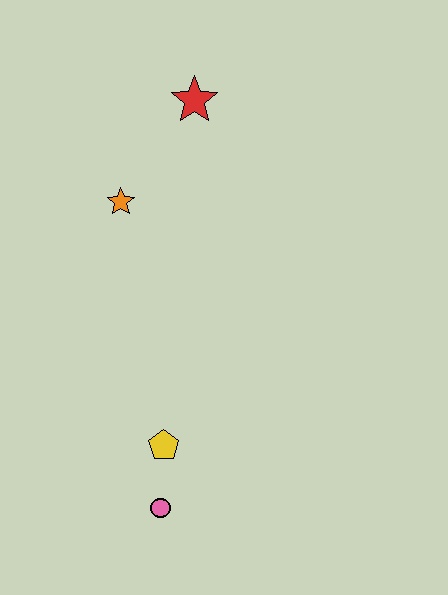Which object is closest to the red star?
The orange star is closest to the red star.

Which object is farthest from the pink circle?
The red star is farthest from the pink circle.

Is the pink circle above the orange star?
No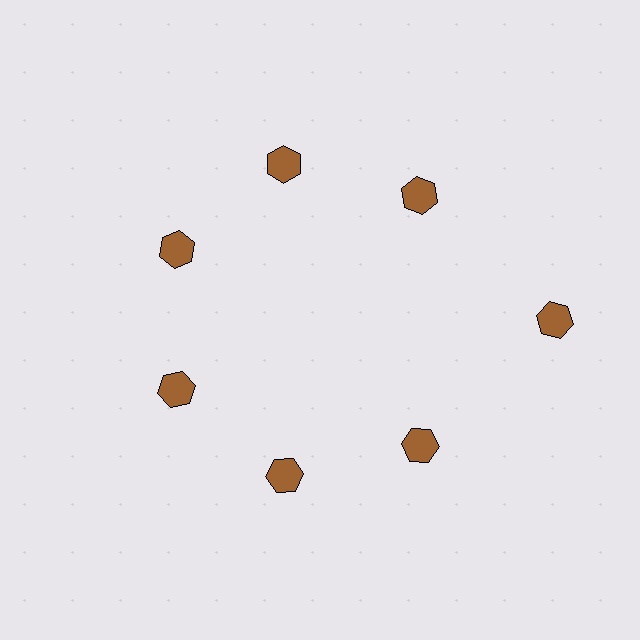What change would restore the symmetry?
The symmetry would be restored by moving it inward, back onto the ring so that all 7 hexagons sit at equal angles and equal distance from the center.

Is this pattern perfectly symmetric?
No. The 7 brown hexagons are arranged in a ring, but one element near the 3 o'clock position is pushed outward from the center, breaking the 7-fold rotational symmetry.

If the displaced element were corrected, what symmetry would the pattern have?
It would have 7-fold rotational symmetry — the pattern would map onto itself every 51 degrees.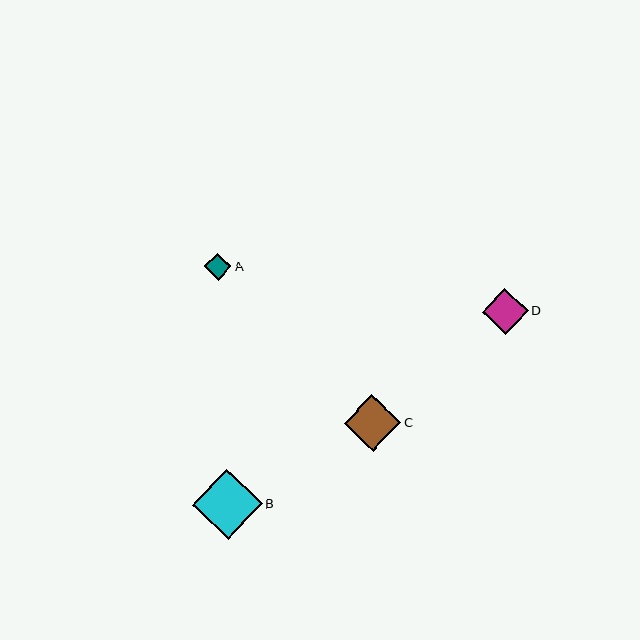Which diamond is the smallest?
Diamond A is the smallest with a size of approximately 27 pixels.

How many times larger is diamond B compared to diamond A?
Diamond B is approximately 2.6 times the size of diamond A.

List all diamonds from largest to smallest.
From largest to smallest: B, C, D, A.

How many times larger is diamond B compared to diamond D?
Diamond B is approximately 1.5 times the size of diamond D.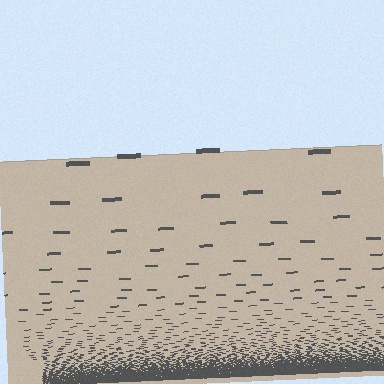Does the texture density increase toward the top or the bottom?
Density increases toward the bottom.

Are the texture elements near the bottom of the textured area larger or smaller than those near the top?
Smaller. The gradient is inverted — elements near the bottom are smaller and denser.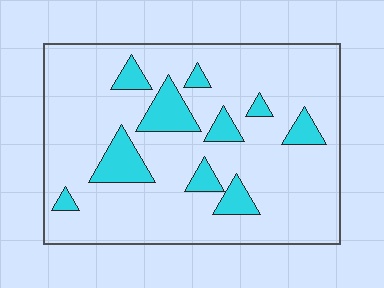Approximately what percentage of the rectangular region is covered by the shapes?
Approximately 15%.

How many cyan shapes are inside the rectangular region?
10.